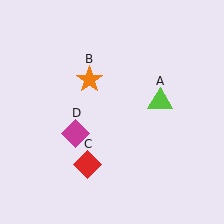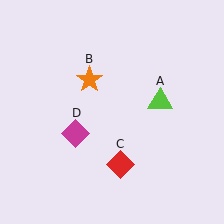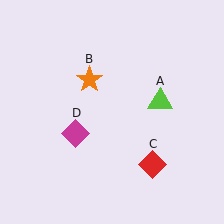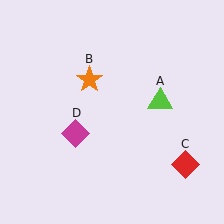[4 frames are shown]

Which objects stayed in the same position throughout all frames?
Lime triangle (object A) and orange star (object B) and magenta diamond (object D) remained stationary.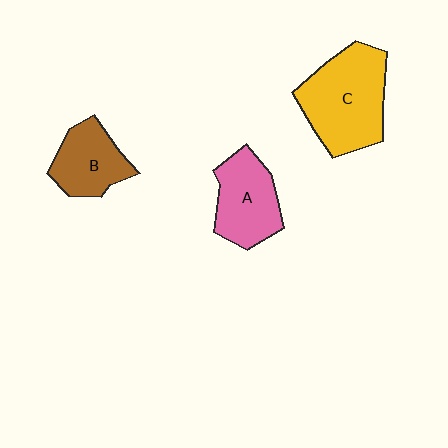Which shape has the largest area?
Shape C (yellow).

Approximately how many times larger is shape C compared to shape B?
Approximately 1.7 times.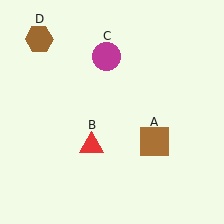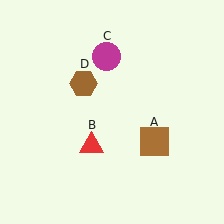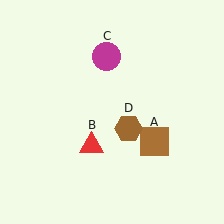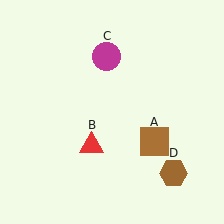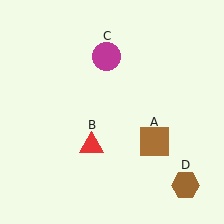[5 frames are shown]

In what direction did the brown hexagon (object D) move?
The brown hexagon (object D) moved down and to the right.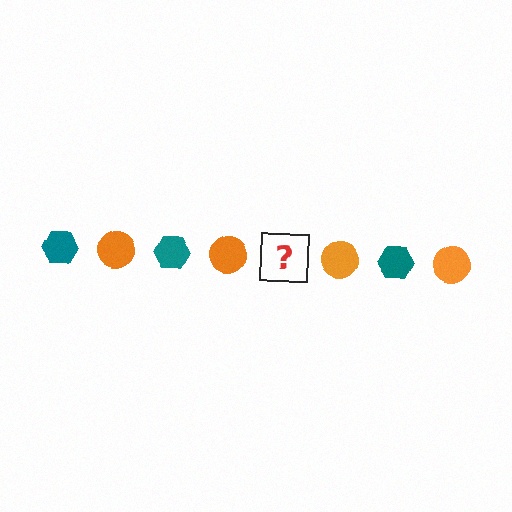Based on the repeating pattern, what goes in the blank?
The blank should be a teal hexagon.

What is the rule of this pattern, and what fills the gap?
The rule is that the pattern alternates between teal hexagon and orange circle. The gap should be filled with a teal hexagon.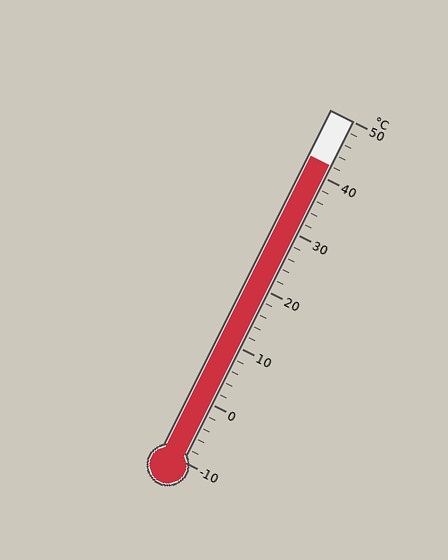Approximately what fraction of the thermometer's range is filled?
The thermometer is filled to approximately 85% of its range.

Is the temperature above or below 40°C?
The temperature is above 40°C.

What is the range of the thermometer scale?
The thermometer scale ranges from -10°C to 50°C.